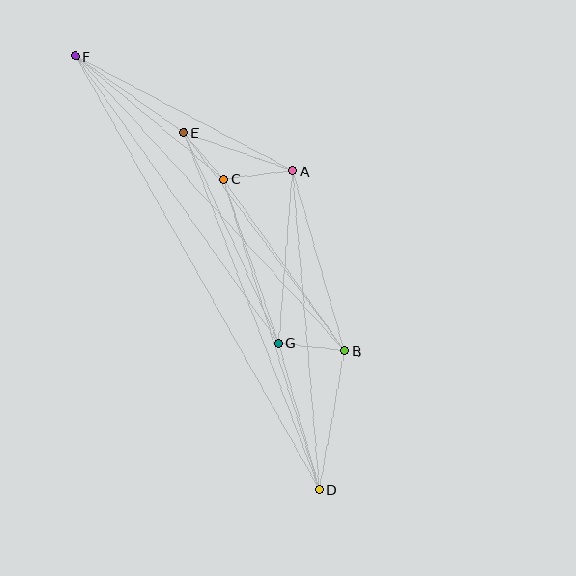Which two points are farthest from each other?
Points D and F are farthest from each other.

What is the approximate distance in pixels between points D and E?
The distance between D and E is approximately 382 pixels.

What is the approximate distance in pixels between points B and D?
The distance between B and D is approximately 141 pixels.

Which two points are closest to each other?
Points C and E are closest to each other.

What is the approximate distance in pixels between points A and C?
The distance between A and C is approximately 70 pixels.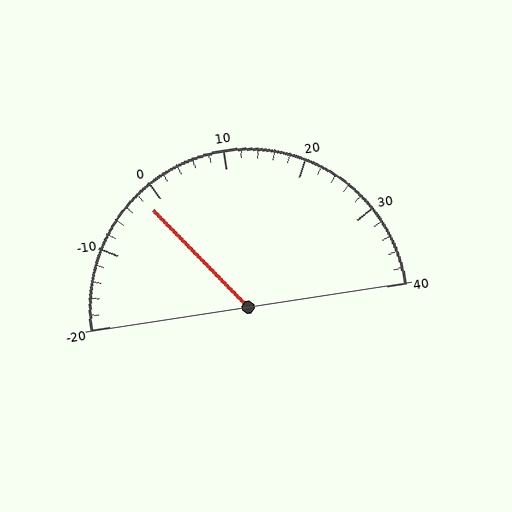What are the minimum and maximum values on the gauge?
The gauge ranges from -20 to 40.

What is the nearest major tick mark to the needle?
The nearest major tick mark is 0.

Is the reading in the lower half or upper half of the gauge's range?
The reading is in the lower half of the range (-20 to 40).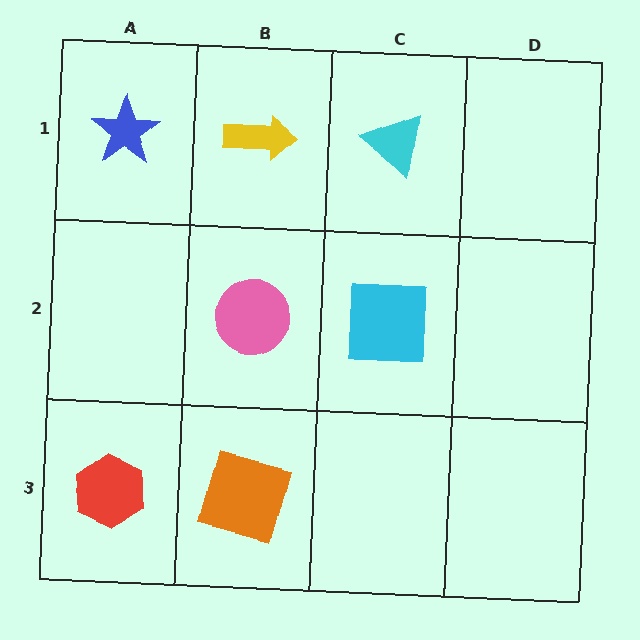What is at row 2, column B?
A pink circle.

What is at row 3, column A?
A red hexagon.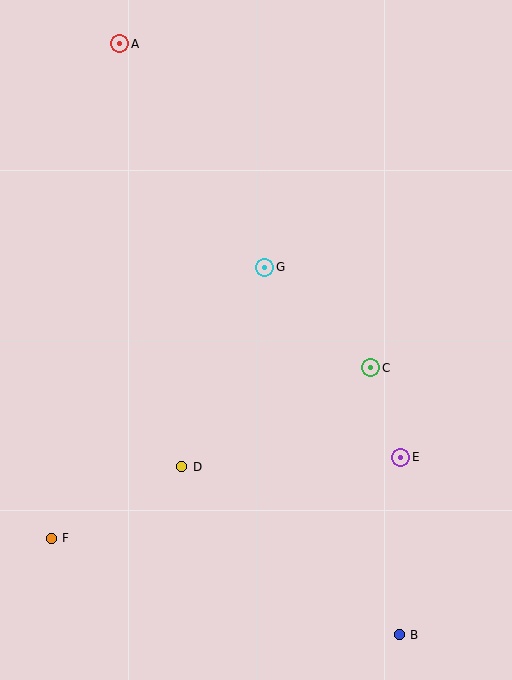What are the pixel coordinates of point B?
Point B is at (399, 635).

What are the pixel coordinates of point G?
Point G is at (265, 267).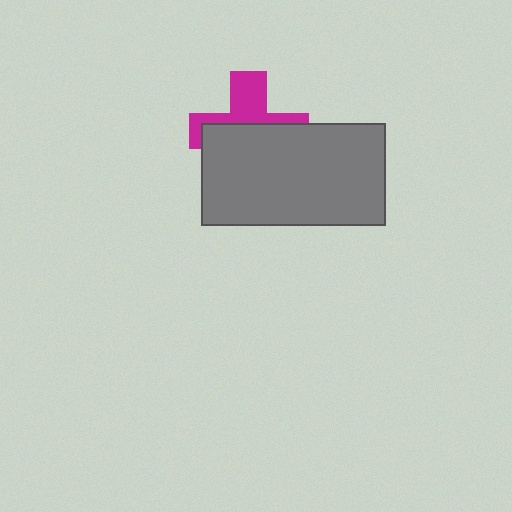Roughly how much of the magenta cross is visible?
A small part of it is visible (roughly 41%).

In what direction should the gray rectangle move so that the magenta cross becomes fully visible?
The gray rectangle should move down. That is the shortest direction to clear the overlap and leave the magenta cross fully visible.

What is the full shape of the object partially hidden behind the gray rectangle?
The partially hidden object is a magenta cross.